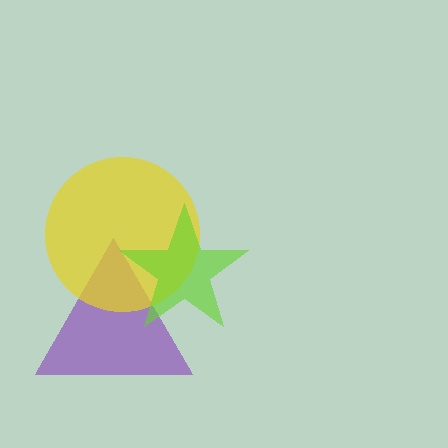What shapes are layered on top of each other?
The layered shapes are: a purple triangle, a yellow circle, a lime star.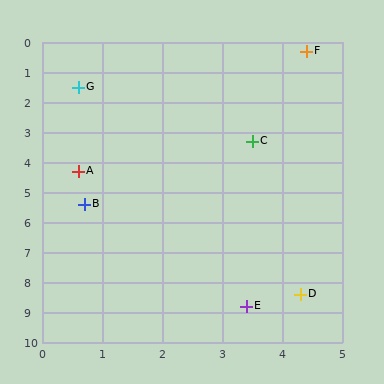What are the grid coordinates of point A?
Point A is at approximately (0.6, 4.3).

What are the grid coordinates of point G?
Point G is at approximately (0.6, 1.5).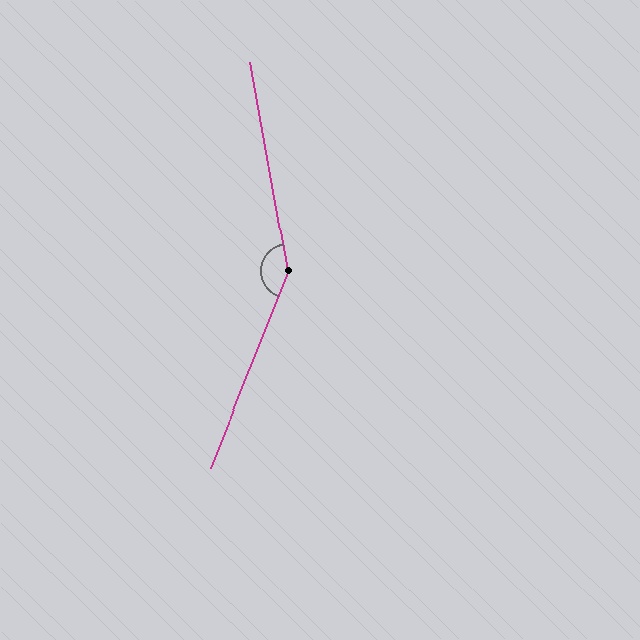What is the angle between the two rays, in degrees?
Approximately 148 degrees.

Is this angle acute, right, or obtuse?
It is obtuse.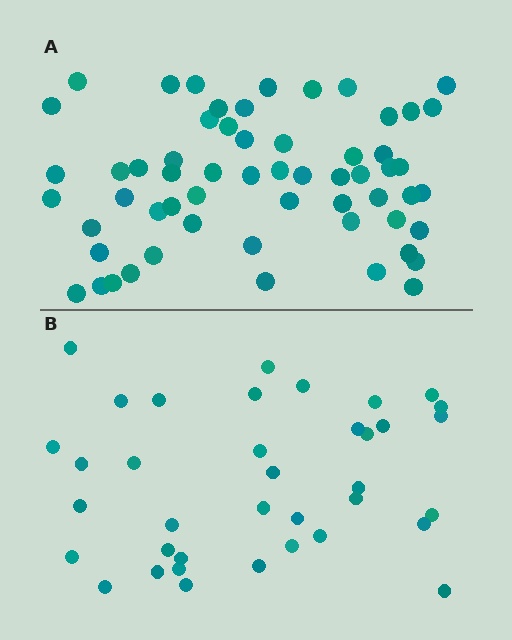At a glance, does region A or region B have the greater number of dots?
Region A (the top region) has more dots.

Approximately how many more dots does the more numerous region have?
Region A has approximately 20 more dots than region B.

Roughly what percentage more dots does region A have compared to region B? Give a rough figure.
About 60% more.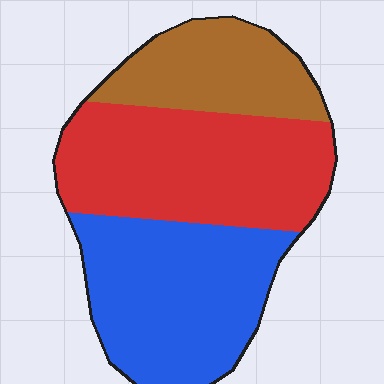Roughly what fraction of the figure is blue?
Blue covers 38% of the figure.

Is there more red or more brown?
Red.